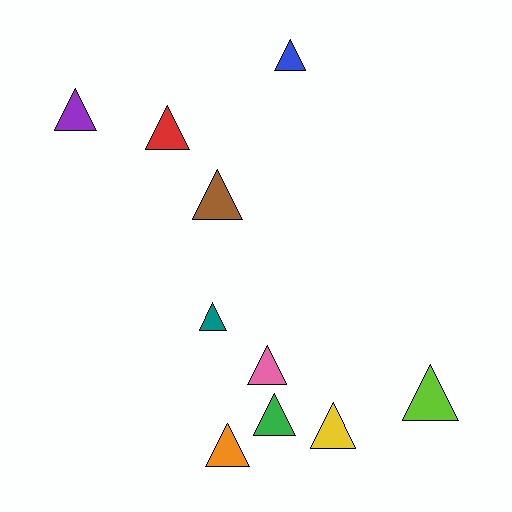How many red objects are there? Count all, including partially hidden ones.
There is 1 red object.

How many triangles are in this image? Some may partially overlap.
There are 10 triangles.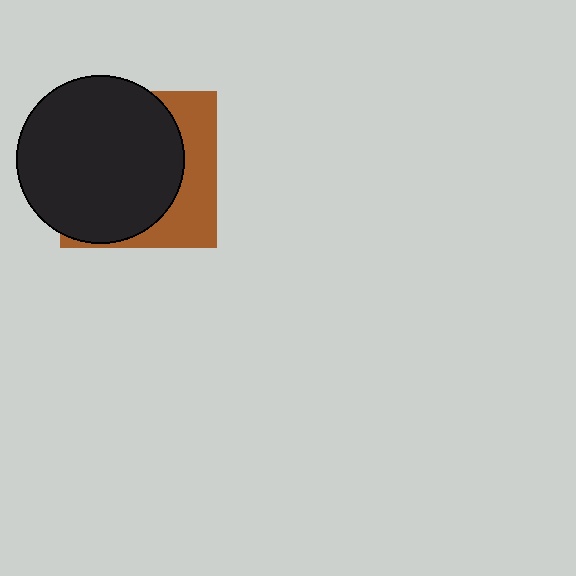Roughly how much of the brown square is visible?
A small part of it is visible (roughly 32%).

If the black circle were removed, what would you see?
You would see the complete brown square.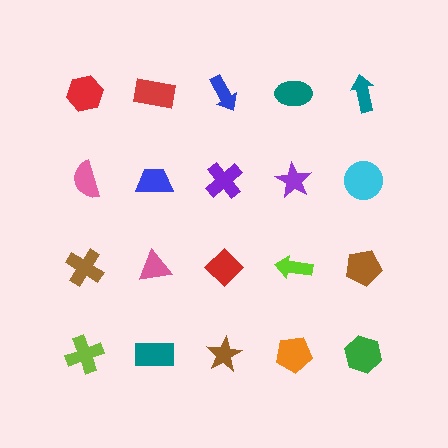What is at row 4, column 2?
A teal rectangle.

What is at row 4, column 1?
A lime cross.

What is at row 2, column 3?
A purple cross.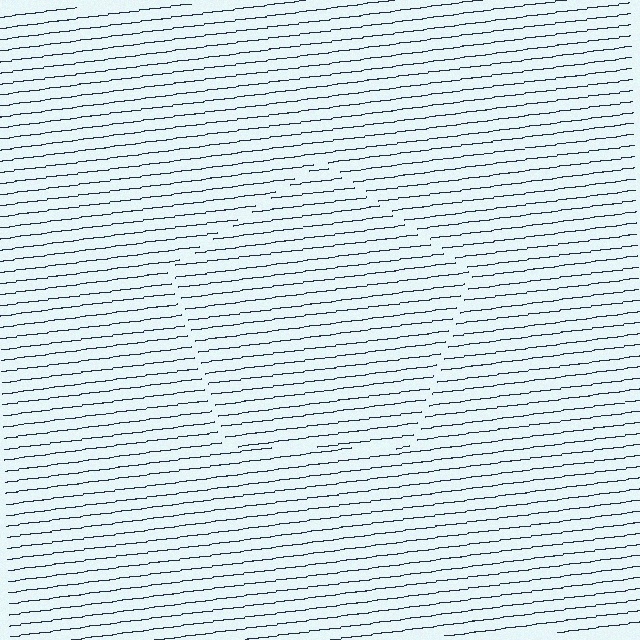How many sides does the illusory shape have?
5 sides — the line-ends trace a pentagon.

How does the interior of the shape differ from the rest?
The interior of the shape contains the same grating, shifted by half a period — the contour is defined by the phase discontinuity where line-ends from the inner and outer gratings abut.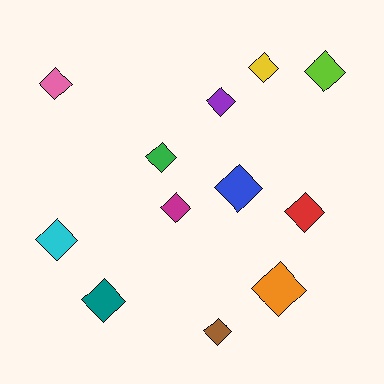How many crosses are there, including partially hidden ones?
There are no crosses.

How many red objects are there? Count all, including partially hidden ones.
There is 1 red object.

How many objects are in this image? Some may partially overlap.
There are 12 objects.